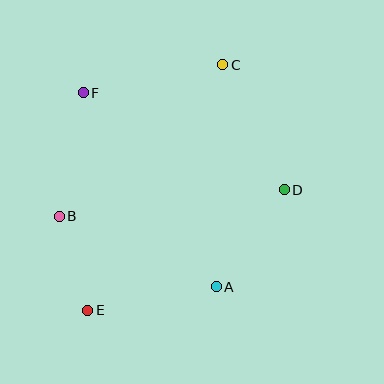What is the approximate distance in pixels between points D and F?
The distance between D and F is approximately 223 pixels.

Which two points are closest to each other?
Points B and E are closest to each other.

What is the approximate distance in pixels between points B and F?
The distance between B and F is approximately 126 pixels.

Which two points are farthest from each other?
Points C and E are farthest from each other.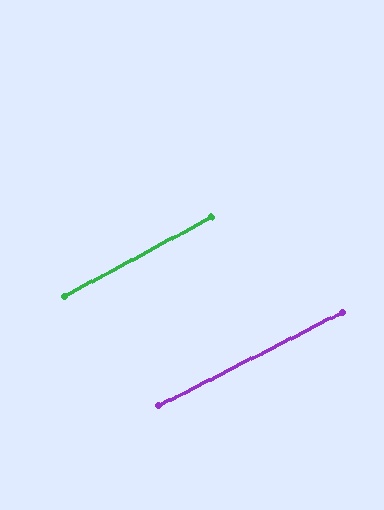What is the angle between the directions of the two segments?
Approximately 2 degrees.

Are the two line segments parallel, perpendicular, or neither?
Parallel — their directions differ by only 1.5°.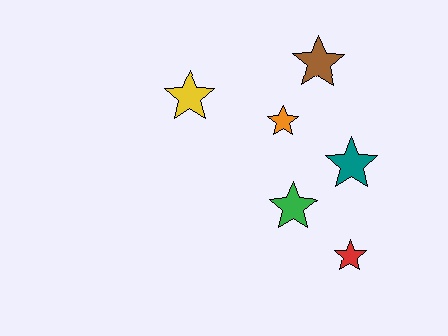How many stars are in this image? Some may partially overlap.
There are 6 stars.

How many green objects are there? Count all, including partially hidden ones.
There is 1 green object.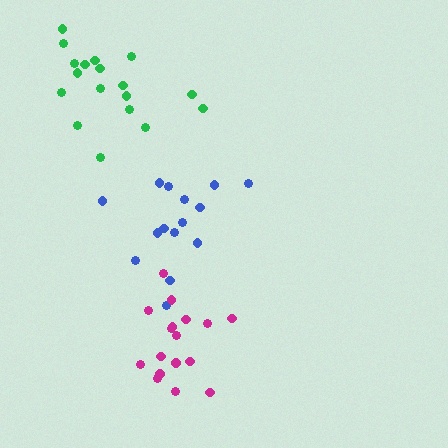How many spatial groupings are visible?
There are 3 spatial groupings.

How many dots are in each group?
Group 1: 15 dots, Group 2: 18 dots, Group 3: 18 dots (51 total).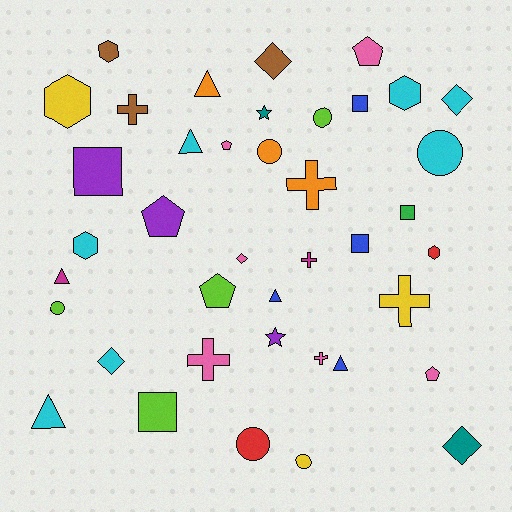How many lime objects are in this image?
There are 4 lime objects.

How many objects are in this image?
There are 40 objects.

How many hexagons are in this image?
There are 5 hexagons.